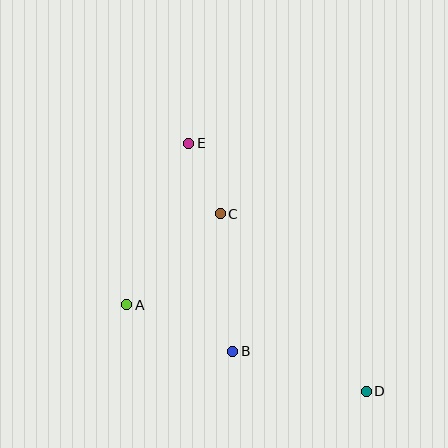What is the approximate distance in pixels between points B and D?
The distance between B and D is approximately 140 pixels.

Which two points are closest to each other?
Points C and E are closest to each other.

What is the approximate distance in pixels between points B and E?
The distance between B and E is approximately 213 pixels.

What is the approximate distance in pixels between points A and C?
The distance between A and C is approximately 130 pixels.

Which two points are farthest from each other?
Points D and E are farthest from each other.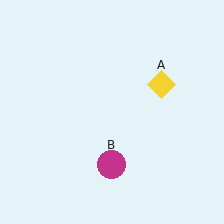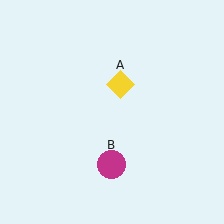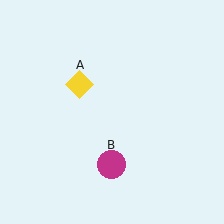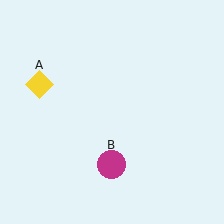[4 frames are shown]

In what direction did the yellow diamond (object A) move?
The yellow diamond (object A) moved left.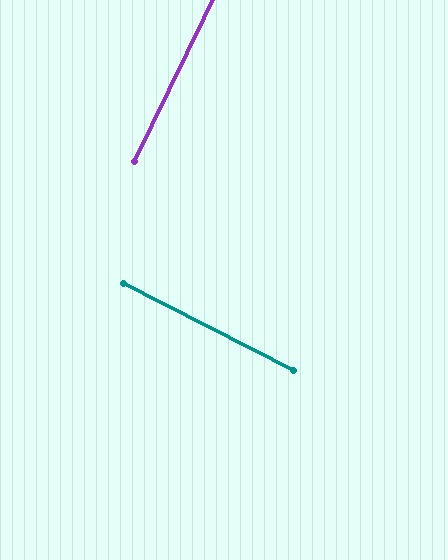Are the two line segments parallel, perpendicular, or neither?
Perpendicular — they meet at approximately 89°.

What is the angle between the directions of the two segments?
Approximately 89 degrees.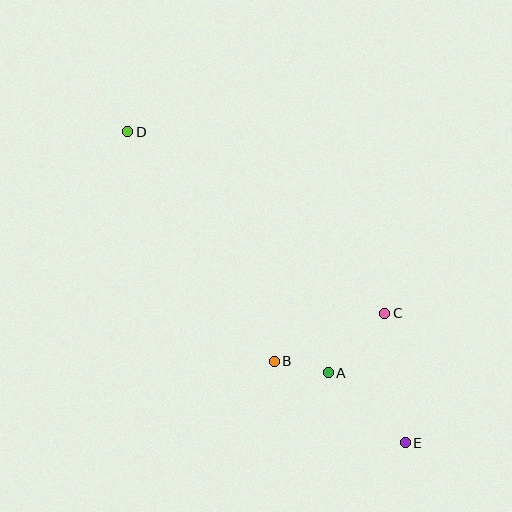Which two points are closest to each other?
Points A and B are closest to each other.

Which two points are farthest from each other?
Points D and E are farthest from each other.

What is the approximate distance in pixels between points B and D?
The distance between B and D is approximately 272 pixels.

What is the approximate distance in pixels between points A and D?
The distance between A and D is approximately 313 pixels.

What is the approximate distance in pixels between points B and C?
The distance between B and C is approximately 120 pixels.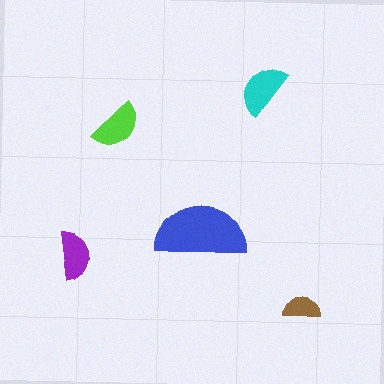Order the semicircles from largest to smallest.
the blue one, the cyan one, the lime one, the purple one, the brown one.